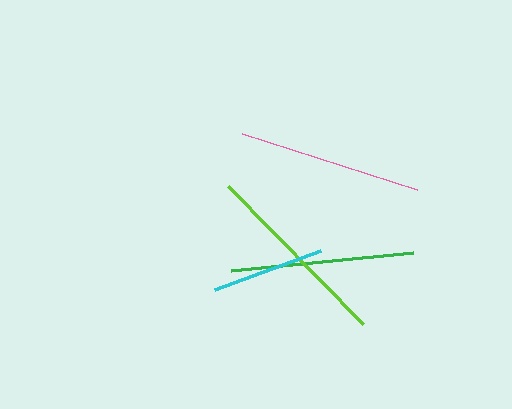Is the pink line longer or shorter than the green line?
The pink line is longer than the green line.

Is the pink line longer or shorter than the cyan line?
The pink line is longer than the cyan line.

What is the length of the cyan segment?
The cyan segment is approximately 113 pixels long.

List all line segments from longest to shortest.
From longest to shortest: lime, pink, green, cyan.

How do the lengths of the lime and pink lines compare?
The lime and pink lines are approximately the same length.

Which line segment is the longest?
The lime line is the longest at approximately 193 pixels.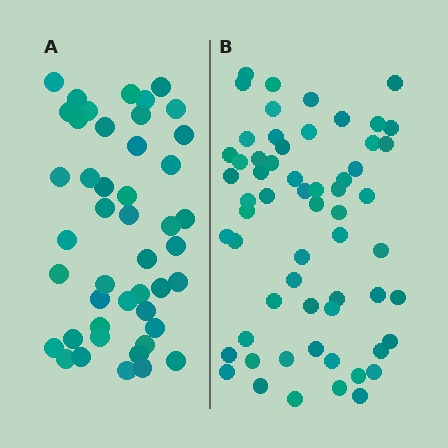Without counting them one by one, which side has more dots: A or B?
Region B (the right region) has more dots.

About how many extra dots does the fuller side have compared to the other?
Region B has approximately 15 more dots than region A.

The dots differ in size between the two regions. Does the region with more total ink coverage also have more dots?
No. Region A has more total ink coverage because its dots are larger, but region B actually contains more individual dots. Total area can be misleading — the number of items is what matters here.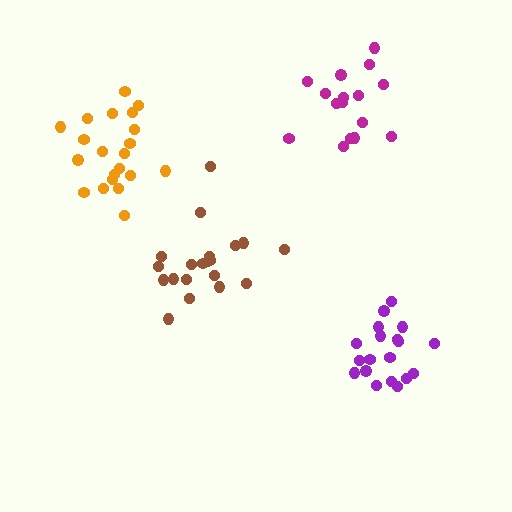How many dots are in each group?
Group 1: 19 dots, Group 2: 21 dots, Group 3: 20 dots, Group 4: 16 dots (76 total).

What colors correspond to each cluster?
The clusters are colored: purple, orange, brown, magenta.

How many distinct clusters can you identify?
There are 4 distinct clusters.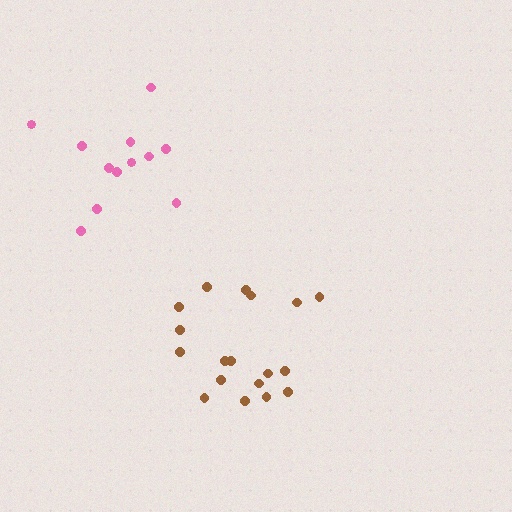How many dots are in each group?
Group 1: 12 dots, Group 2: 18 dots (30 total).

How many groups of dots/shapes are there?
There are 2 groups.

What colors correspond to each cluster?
The clusters are colored: pink, brown.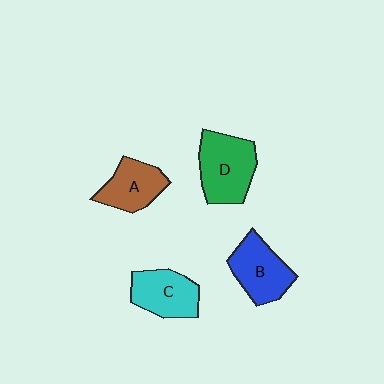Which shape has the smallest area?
Shape A (brown).